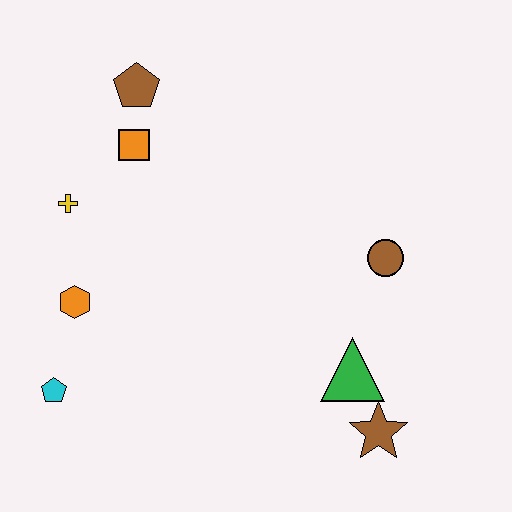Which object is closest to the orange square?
The brown pentagon is closest to the orange square.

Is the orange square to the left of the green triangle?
Yes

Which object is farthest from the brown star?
The brown pentagon is farthest from the brown star.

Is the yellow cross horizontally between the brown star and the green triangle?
No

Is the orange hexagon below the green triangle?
No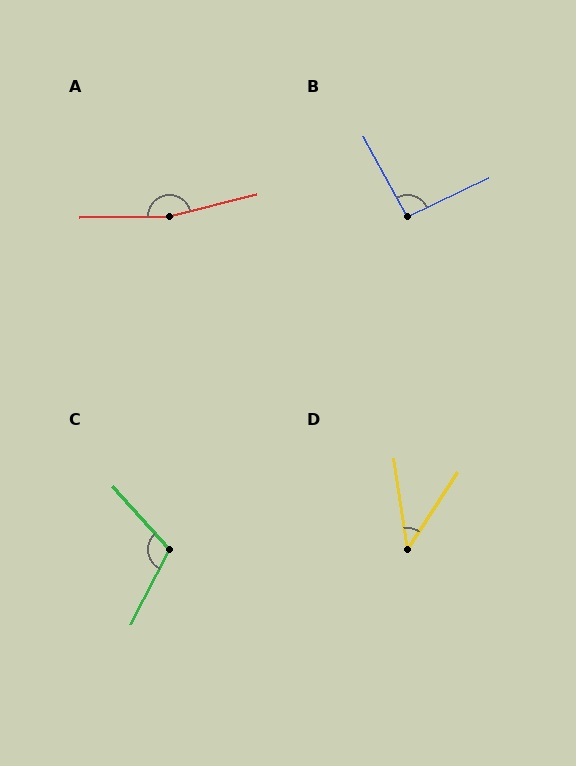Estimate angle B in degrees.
Approximately 93 degrees.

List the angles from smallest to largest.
D (42°), B (93°), C (111°), A (166°).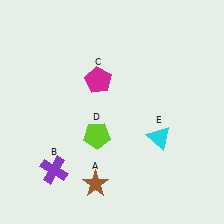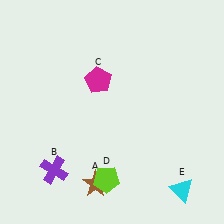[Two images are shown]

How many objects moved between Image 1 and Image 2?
2 objects moved between the two images.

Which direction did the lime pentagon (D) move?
The lime pentagon (D) moved down.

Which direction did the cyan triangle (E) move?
The cyan triangle (E) moved down.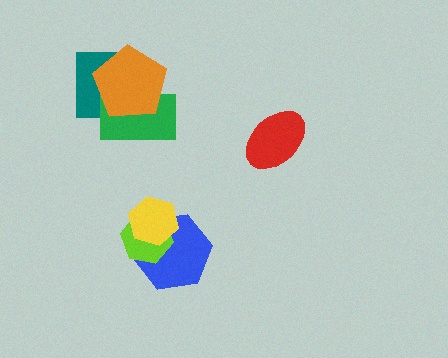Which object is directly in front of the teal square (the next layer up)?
The green rectangle is directly in front of the teal square.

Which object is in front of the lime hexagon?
The yellow hexagon is in front of the lime hexagon.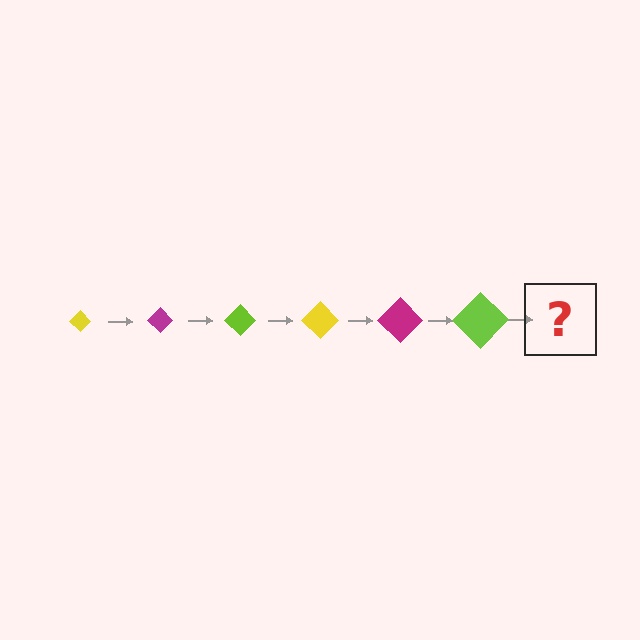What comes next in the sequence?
The next element should be a yellow diamond, larger than the previous one.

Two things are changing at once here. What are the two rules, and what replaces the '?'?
The two rules are that the diamond grows larger each step and the color cycles through yellow, magenta, and lime. The '?' should be a yellow diamond, larger than the previous one.